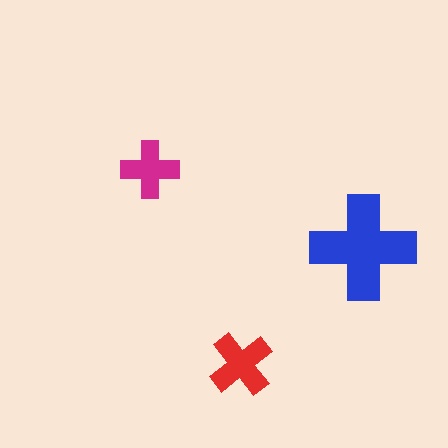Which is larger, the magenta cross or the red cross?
The red one.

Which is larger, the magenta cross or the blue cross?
The blue one.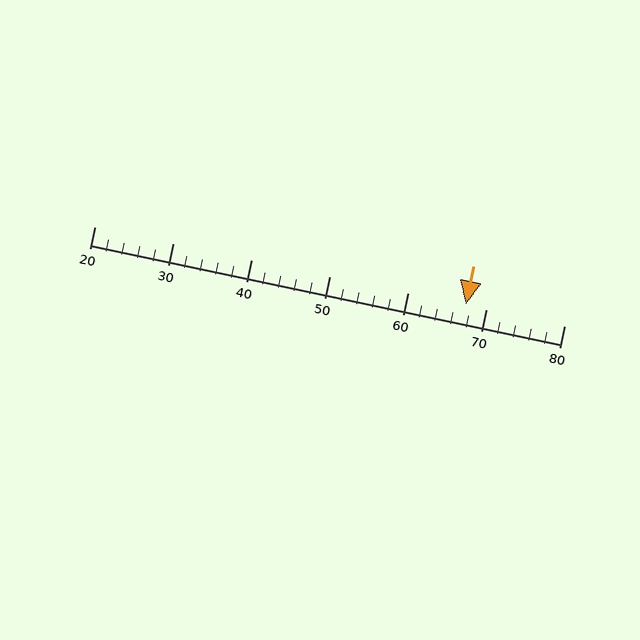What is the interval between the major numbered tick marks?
The major tick marks are spaced 10 units apart.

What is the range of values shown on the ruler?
The ruler shows values from 20 to 80.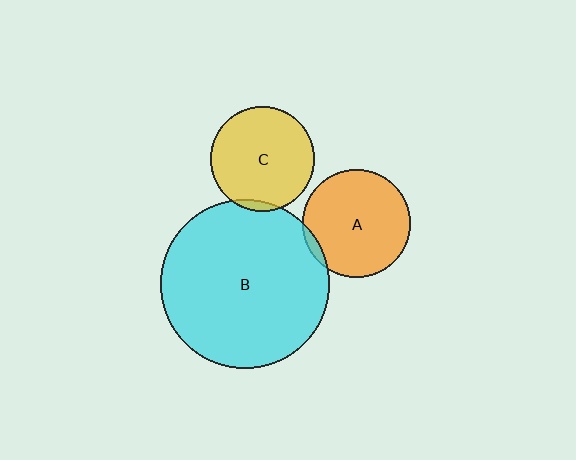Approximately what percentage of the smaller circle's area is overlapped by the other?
Approximately 5%.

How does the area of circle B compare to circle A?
Approximately 2.5 times.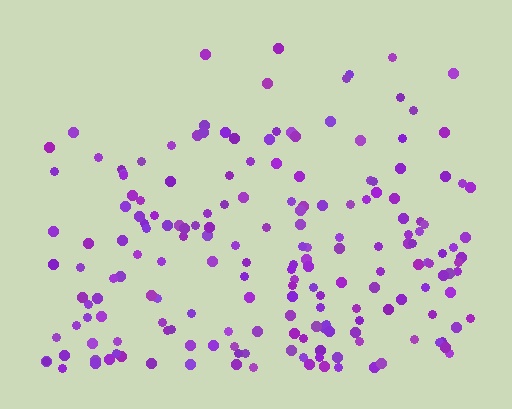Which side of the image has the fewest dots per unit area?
The top.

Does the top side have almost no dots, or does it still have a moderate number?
Still a moderate number, just noticeably fewer than the bottom.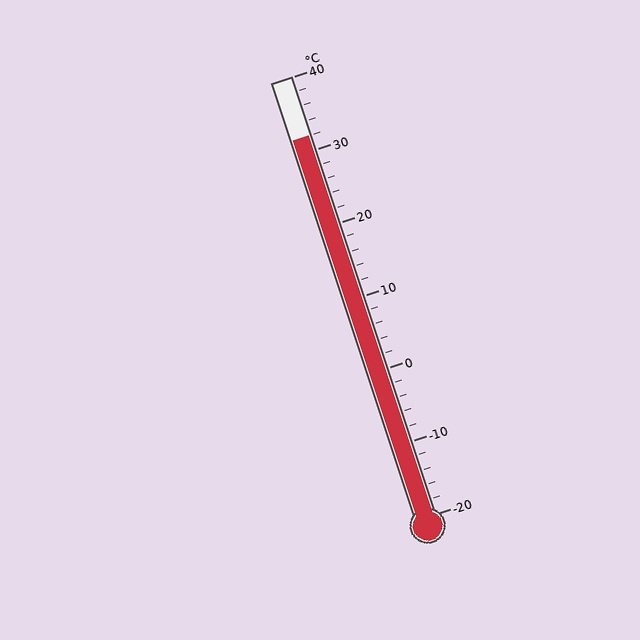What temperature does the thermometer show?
The thermometer shows approximately 32°C.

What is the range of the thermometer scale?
The thermometer scale ranges from -20°C to 40°C.